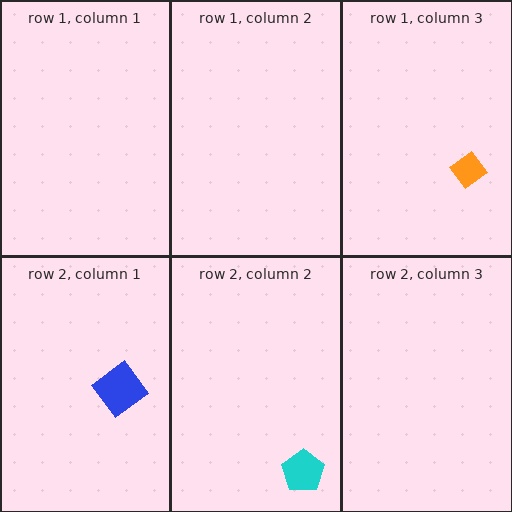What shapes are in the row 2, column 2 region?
The cyan pentagon.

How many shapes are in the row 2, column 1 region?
1.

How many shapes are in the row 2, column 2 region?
1.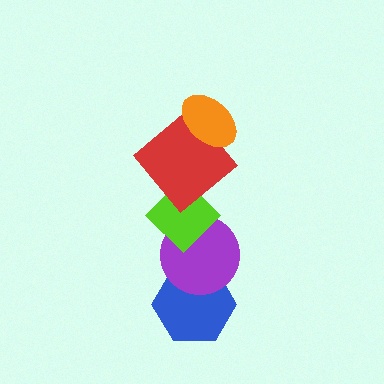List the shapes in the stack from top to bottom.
From top to bottom: the orange ellipse, the red diamond, the lime diamond, the purple circle, the blue hexagon.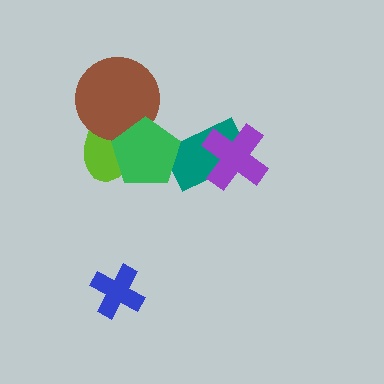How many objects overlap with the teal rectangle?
2 objects overlap with the teal rectangle.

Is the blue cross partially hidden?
No, no other shape covers it.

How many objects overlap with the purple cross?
1 object overlaps with the purple cross.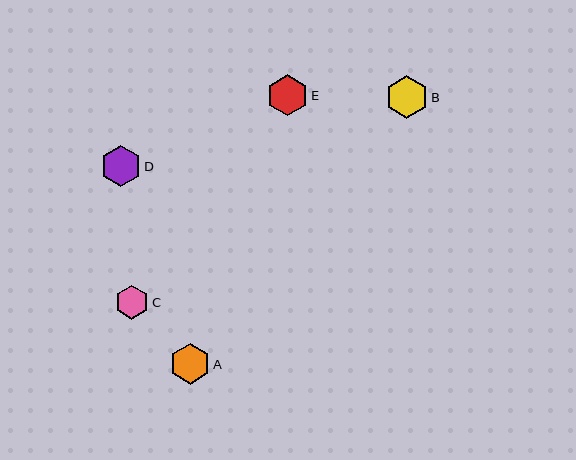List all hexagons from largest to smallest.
From largest to smallest: B, E, D, A, C.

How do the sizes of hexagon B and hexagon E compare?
Hexagon B and hexagon E are approximately the same size.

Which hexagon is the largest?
Hexagon B is the largest with a size of approximately 43 pixels.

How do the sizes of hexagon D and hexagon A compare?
Hexagon D and hexagon A are approximately the same size.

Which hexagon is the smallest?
Hexagon C is the smallest with a size of approximately 34 pixels.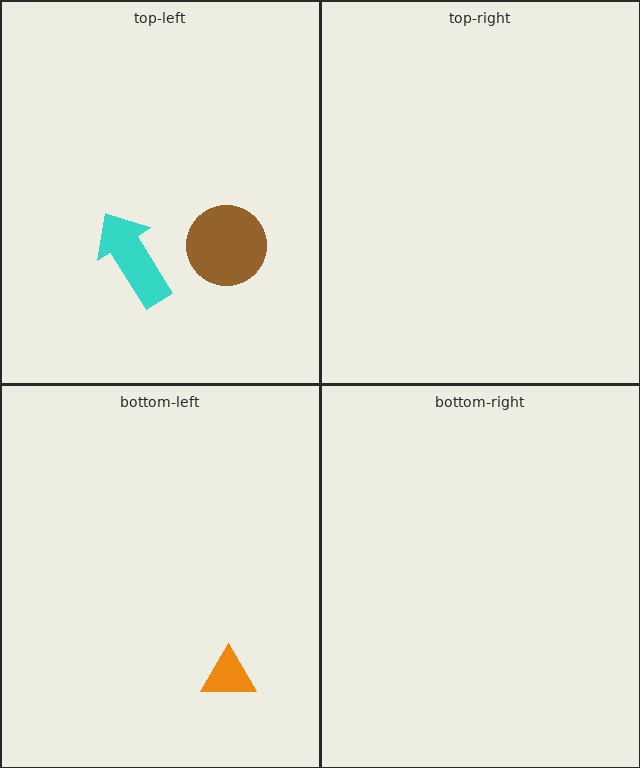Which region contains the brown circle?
The top-left region.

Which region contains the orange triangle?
The bottom-left region.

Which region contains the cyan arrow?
The top-left region.